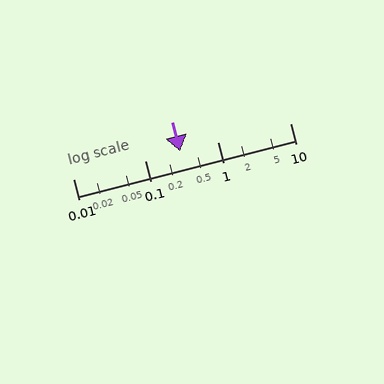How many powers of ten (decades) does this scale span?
The scale spans 3 decades, from 0.01 to 10.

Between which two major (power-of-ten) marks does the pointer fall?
The pointer is between 0.1 and 1.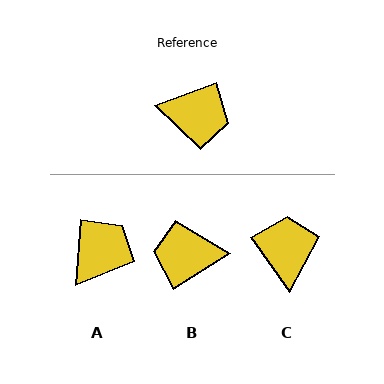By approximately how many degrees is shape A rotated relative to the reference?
Approximately 65 degrees counter-clockwise.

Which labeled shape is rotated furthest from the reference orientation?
B, about 168 degrees away.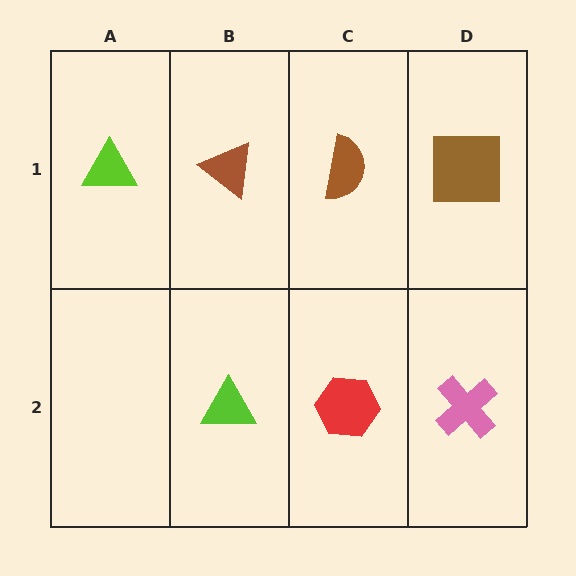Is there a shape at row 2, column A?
No, that cell is empty.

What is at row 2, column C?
A red hexagon.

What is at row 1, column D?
A brown square.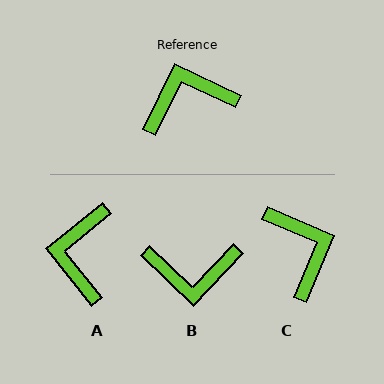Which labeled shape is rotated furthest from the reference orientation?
B, about 162 degrees away.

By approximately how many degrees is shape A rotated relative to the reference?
Approximately 64 degrees counter-clockwise.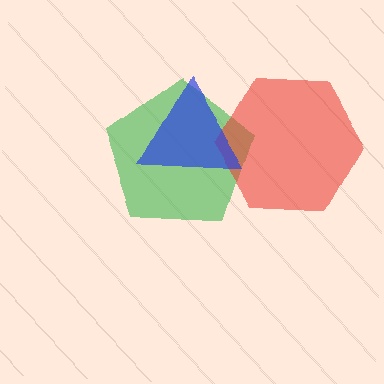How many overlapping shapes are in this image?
There are 3 overlapping shapes in the image.